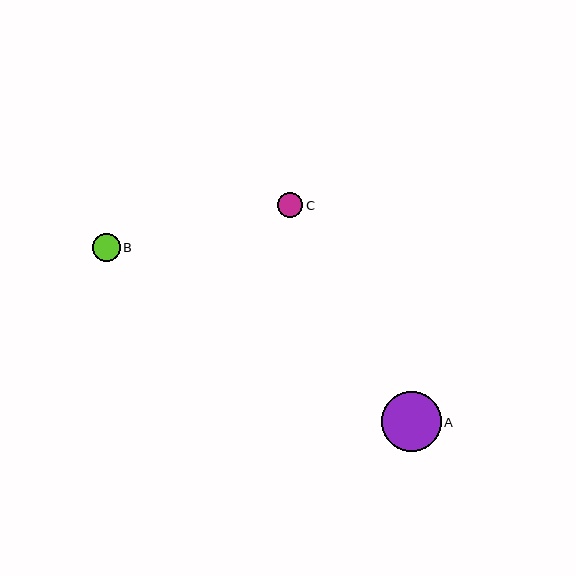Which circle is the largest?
Circle A is the largest with a size of approximately 60 pixels.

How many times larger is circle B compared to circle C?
Circle B is approximately 1.1 times the size of circle C.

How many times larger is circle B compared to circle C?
Circle B is approximately 1.1 times the size of circle C.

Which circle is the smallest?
Circle C is the smallest with a size of approximately 25 pixels.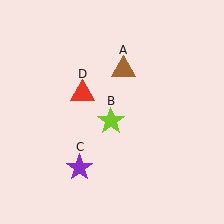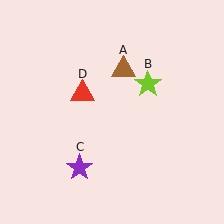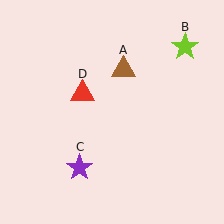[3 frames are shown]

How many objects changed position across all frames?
1 object changed position: lime star (object B).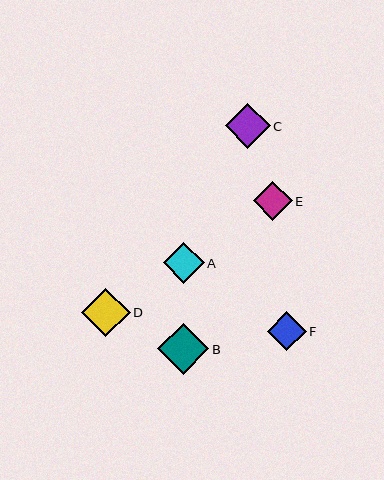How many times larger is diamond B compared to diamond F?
Diamond B is approximately 1.3 times the size of diamond F.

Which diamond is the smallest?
Diamond F is the smallest with a size of approximately 39 pixels.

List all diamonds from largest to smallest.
From largest to smallest: B, D, C, A, E, F.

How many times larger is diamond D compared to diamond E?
Diamond D is approximately 1.2 times the size of diamond E.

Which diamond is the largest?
Diamond B is the largest with a size of approximately 51 pixels.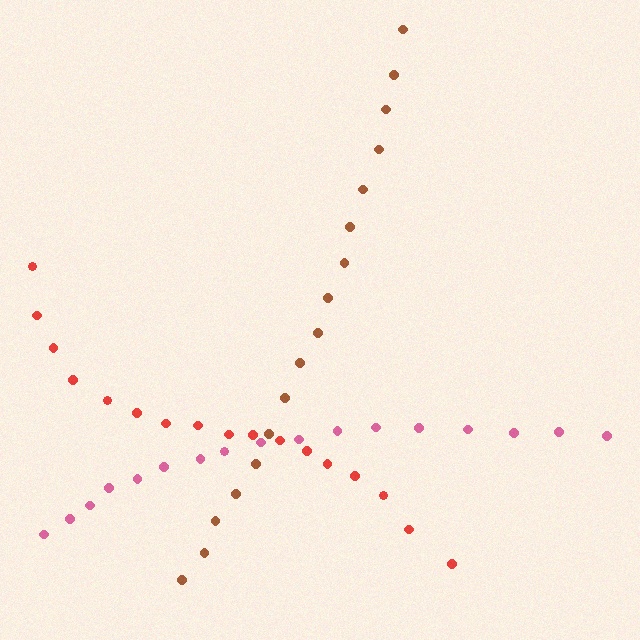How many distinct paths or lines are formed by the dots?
There are 3 distinct paths.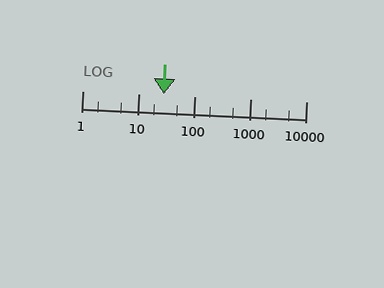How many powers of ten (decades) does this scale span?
The scale spans 4 decades, from 1 to 10000.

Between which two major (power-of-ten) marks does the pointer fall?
The pointer is between 10 and 100.